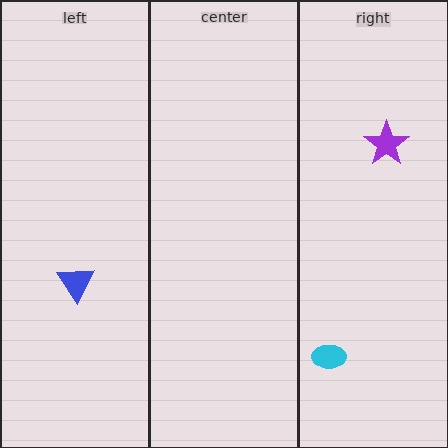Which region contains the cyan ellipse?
The right region.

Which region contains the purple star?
The right region.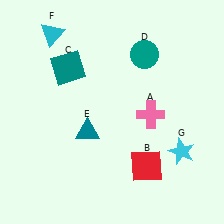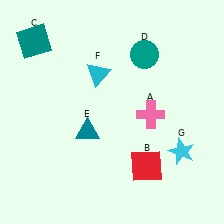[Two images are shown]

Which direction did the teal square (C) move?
The teal square (C) moved left.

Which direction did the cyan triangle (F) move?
The cyan triangle (F) moved right.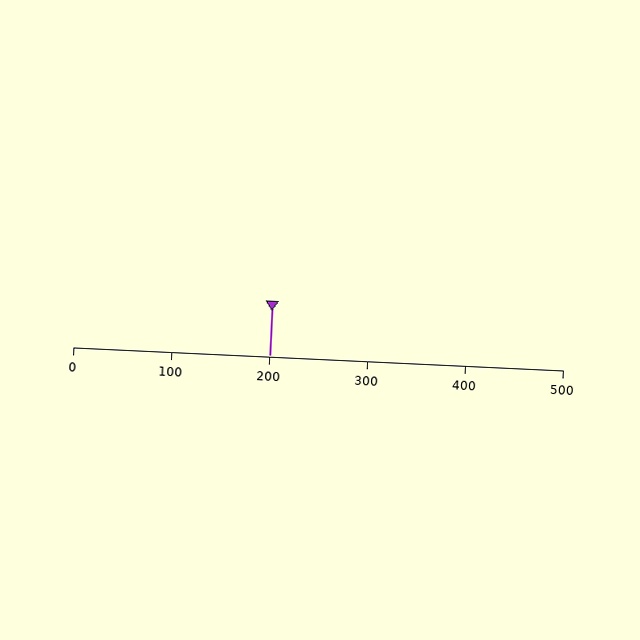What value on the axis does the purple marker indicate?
The marker indicates approximately 200.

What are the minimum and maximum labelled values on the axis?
The axis runs from 0 to 500.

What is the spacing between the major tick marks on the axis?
The major ticks are spaced 100 apart.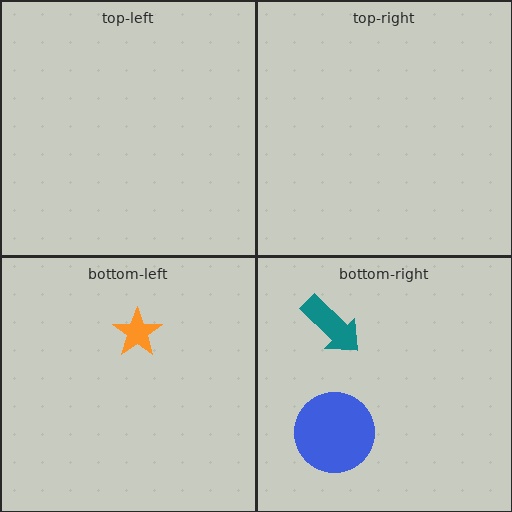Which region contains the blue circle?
The bottom-right region.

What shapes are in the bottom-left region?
The orange star.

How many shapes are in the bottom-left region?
1.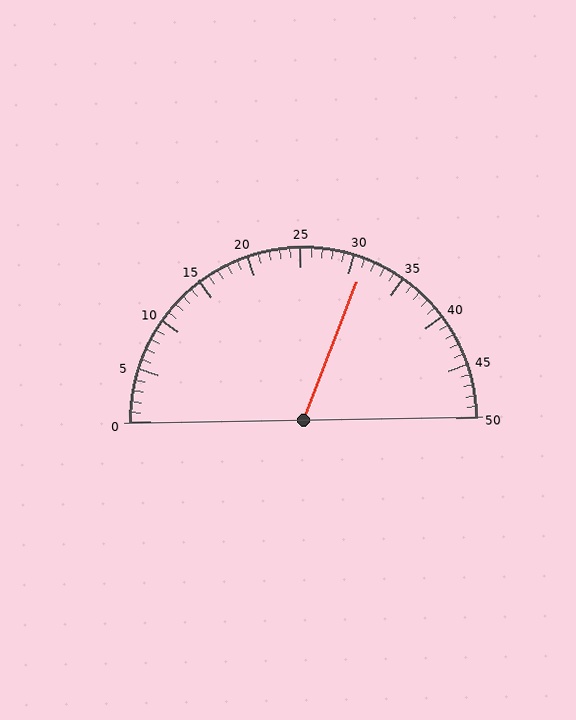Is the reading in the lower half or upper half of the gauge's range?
The reading is in the upper half of the range (0 to 50).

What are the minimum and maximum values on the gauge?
The gauge ranges from 0 to 50.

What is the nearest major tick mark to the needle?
The nearest major tick mark is 30.